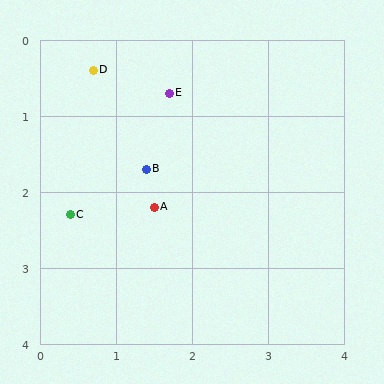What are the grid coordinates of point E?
Point E is at approximately (1.7, 0.7).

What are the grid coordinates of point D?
Point D is at approximately (0.7, 0.4).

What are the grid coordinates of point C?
Point C is at approximately (0.4, 2.3).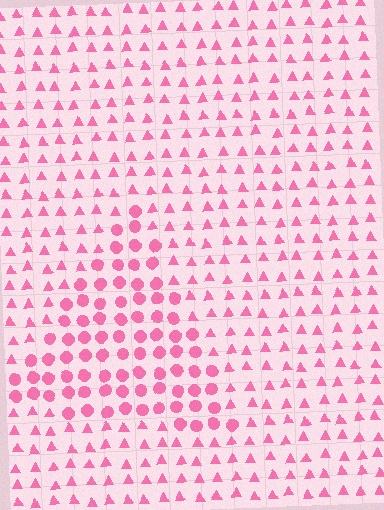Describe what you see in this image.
The image is filled with small pink elements arranged in a uniform grid. A triangle-shaped region contains circles, while the surrounding area contains triangles. The boundary is defined purely by the change in element shape.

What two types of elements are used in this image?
The image uses circles inside the triangle region and triangles outside it.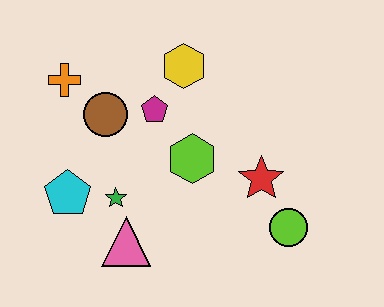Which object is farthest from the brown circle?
The lime circle is farthest from the brown circle.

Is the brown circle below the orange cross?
Yes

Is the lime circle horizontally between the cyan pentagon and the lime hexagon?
No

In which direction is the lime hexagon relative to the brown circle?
The lime hexagon is to the right of the brown circle.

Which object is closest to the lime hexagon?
The magenta pentagon is closest to the lime hexagon.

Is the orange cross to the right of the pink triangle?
No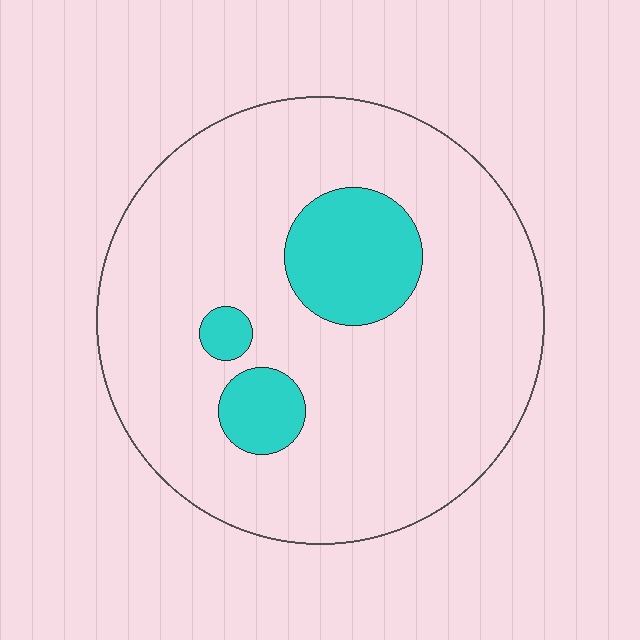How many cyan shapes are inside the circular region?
3.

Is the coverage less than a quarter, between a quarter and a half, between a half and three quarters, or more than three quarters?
Less than a quarter.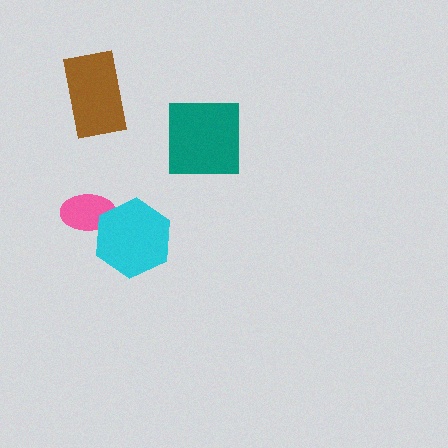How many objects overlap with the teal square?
0 objects overlap with the teal square.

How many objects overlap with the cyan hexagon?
1 object overlaps with the cyan hexagon.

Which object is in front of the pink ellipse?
The cyan hexagon is in front of the pink ellipse.